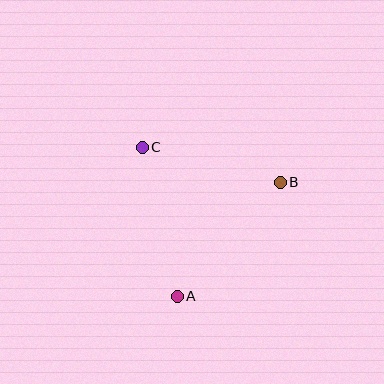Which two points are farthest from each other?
Points A and B are farthest from each other.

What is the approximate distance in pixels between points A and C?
The distance between A and C is approximately 153 pixels.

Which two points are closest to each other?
Points B and C are closest to each other.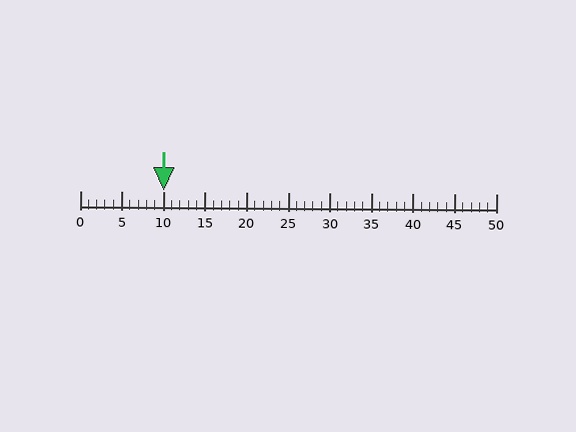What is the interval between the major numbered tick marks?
The major tick marks are spaced 5 units apart.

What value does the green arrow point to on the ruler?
The green arrow points to approximately 10.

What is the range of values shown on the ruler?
The ruler shows values from 0 to 50.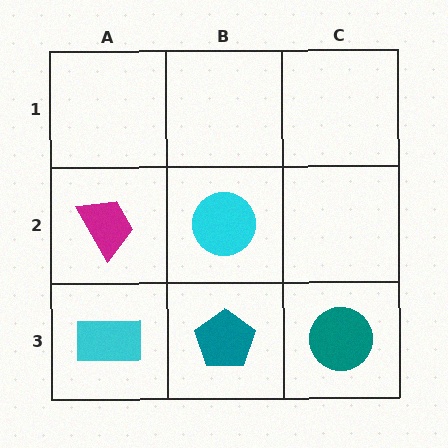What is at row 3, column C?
A teal circle.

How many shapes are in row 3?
3 shapes.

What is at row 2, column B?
A cyan circle.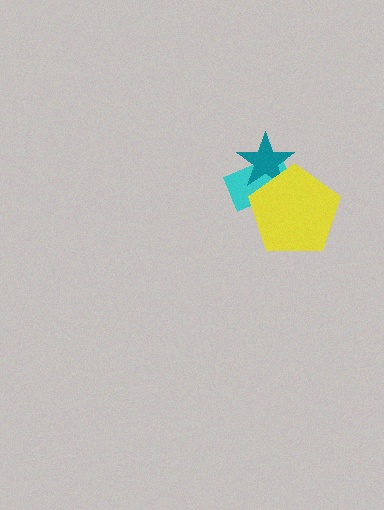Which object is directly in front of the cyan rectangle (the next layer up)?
The teal star is directly in front of the cyan rectangle.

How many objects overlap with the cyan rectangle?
2 objects overlap with the cyan rectangle.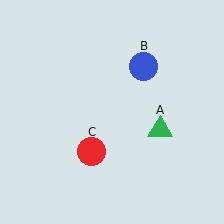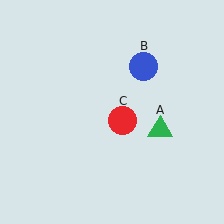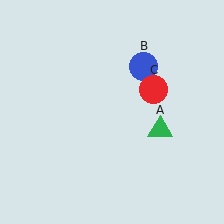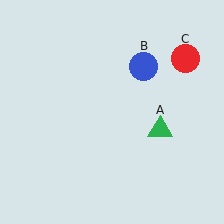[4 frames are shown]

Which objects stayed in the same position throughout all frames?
Green triangle (object A) and blue circle (object B) remained stationary.